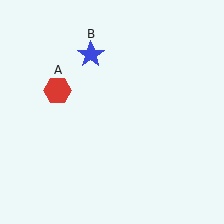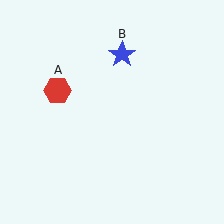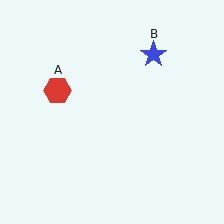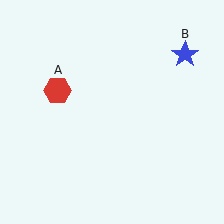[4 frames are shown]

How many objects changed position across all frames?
1 object changed position: blue star (object B).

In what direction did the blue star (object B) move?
The blue star (object B) moved right.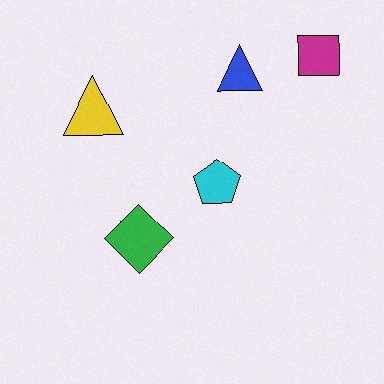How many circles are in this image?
There are no circles.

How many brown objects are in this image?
There are no brown objects.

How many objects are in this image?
There are 5 objects.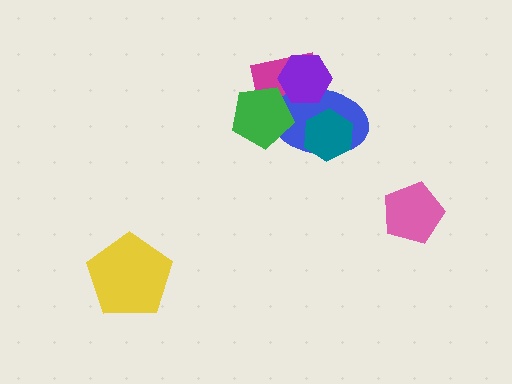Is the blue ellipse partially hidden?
Yes, it is partially covered by another shape.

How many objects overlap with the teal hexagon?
1 object overlaps with the teal hexagon.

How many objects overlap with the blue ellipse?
4 objects overlap with the blue ellipse.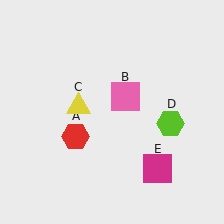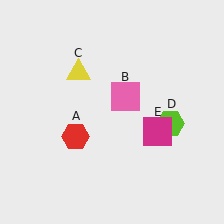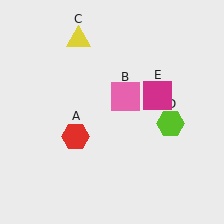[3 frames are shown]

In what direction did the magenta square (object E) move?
The magenta square (object E) moved up.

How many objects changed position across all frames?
2 objects changed position: yellow triangle (object C), magenta square (object E).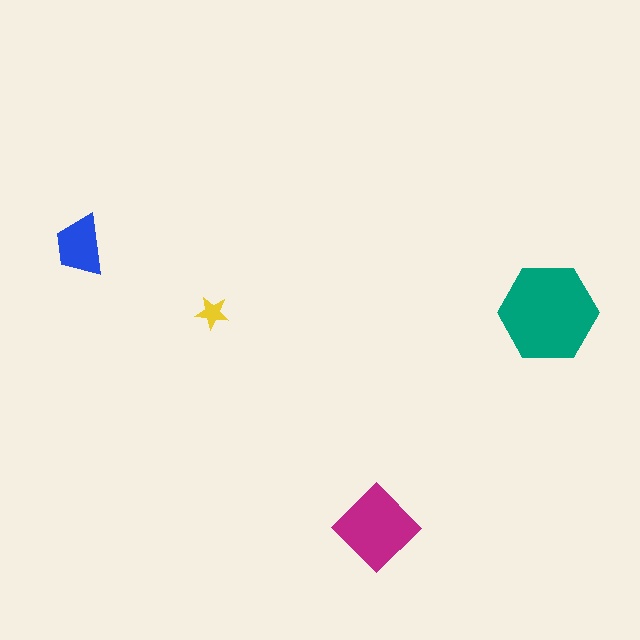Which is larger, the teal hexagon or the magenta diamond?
The teal hexagon.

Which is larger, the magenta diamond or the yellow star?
The magenta diamond.